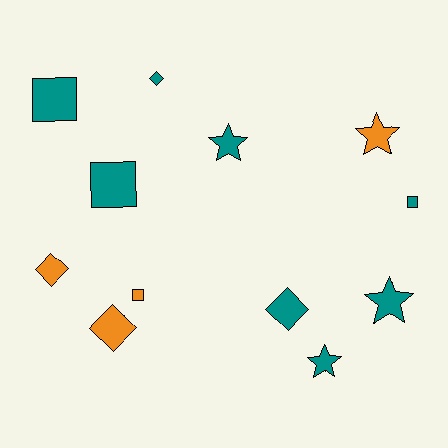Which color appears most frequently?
Teal, with 8 objects.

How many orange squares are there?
There is 1 orange square.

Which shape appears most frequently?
Star, with 4 objects.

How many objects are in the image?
There are 12 objects.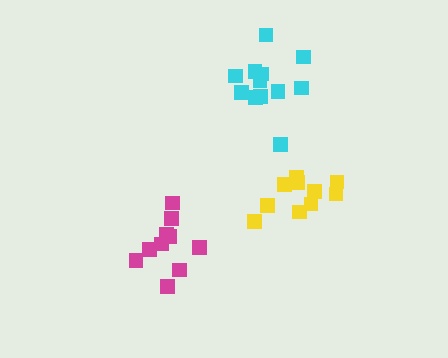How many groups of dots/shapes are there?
There are 3 groups.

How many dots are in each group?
Group 1: 10 dots, Group 2: 10 dots, Group 3: 12 dots (32 total).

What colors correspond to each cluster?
The clusters are colored: yellow, magenta, cyan.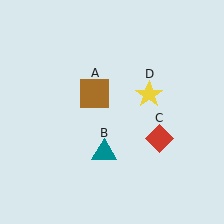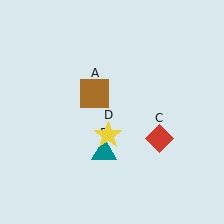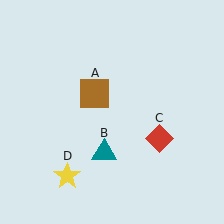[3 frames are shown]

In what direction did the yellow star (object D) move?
The yellow star (object D) moved down and to the left.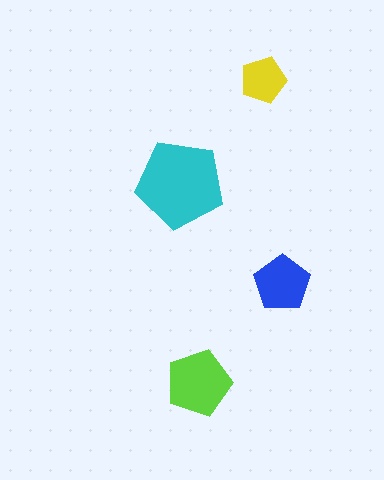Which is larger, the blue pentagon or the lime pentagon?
The lime one.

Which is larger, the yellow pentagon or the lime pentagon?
The lime one.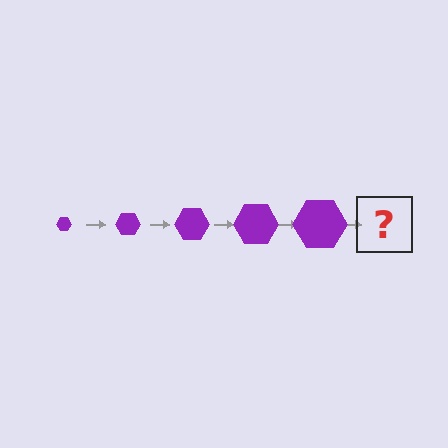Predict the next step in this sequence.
The next step is a purple hexagon, larger than the previous one.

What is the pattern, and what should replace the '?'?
The pattern is that the hexagon gets progressively larger each step. The '?' should be a purple hexagon, larger than the previous one.